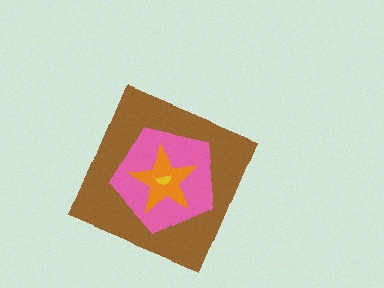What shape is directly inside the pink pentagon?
The orange star.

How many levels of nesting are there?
4.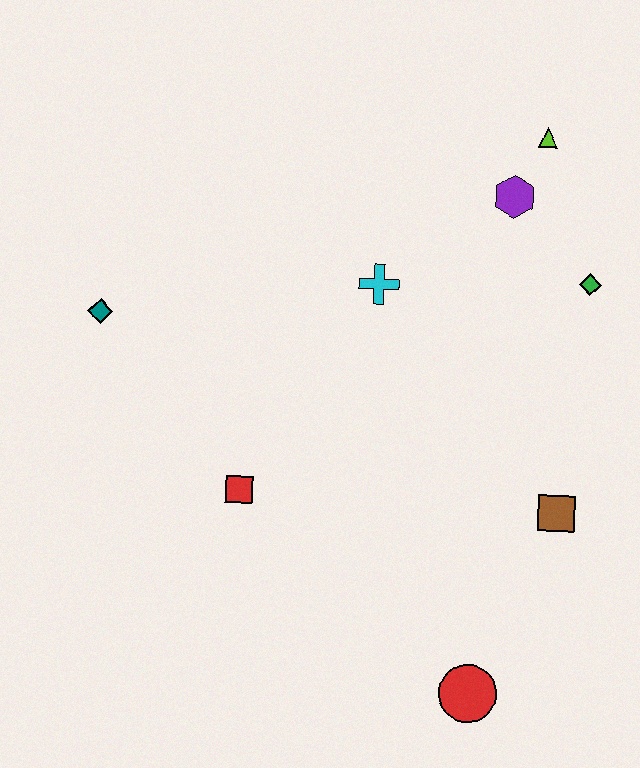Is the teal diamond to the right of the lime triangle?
No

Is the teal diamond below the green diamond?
Yes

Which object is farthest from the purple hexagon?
The red circle is farthest from the purple hexagon.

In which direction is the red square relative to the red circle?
The red square is to the left of the red circle.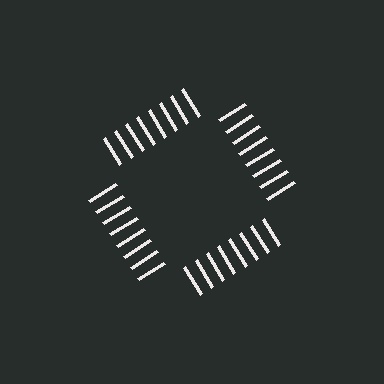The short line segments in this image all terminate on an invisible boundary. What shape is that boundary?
An illusory square — the line segments terminate on its edges but no continuous stroke is drawn.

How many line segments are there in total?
32 — 8 along each of the 4 edges.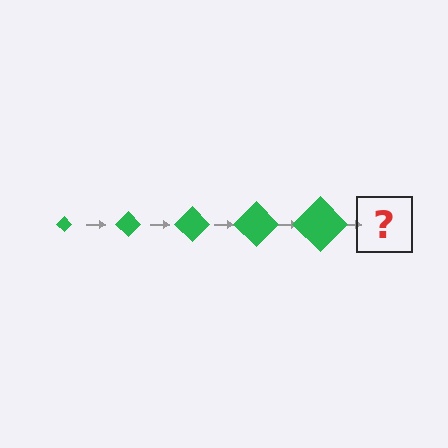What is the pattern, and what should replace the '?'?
The pattern is that the diamond gets progressively larger each step. The '?' should be a green diamond, larger than the previous one.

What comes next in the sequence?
The next element should be a green diamond, larger than the previous one.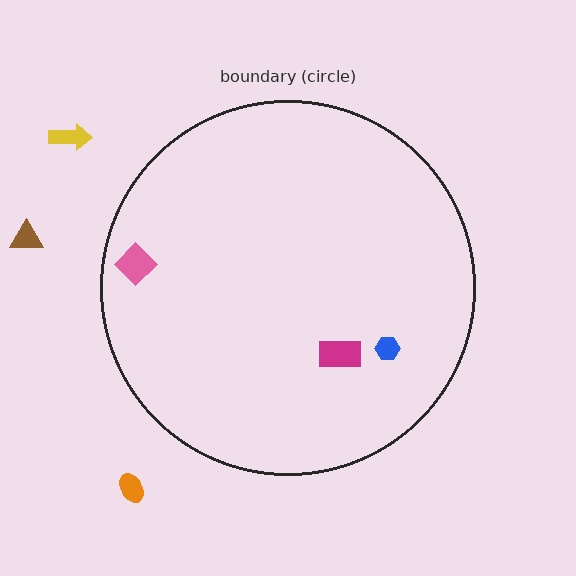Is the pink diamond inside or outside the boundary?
Inside.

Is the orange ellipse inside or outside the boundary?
Outside.